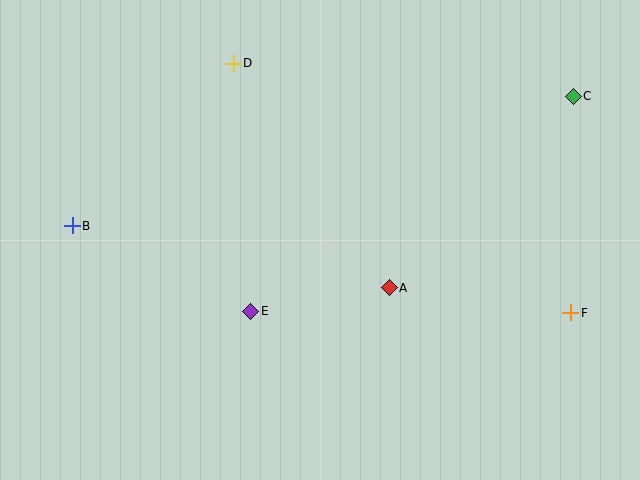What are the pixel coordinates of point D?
Point D is at (233, 63).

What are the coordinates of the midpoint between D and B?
The midpoint between D and B is at (153, 145).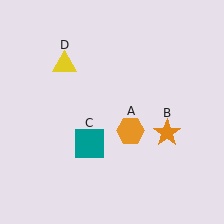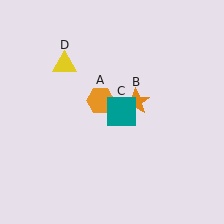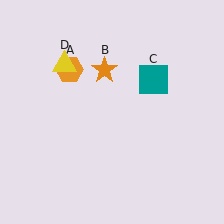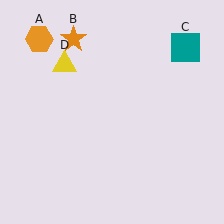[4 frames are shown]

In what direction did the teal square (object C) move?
The teal square (object C) moved up and to the right.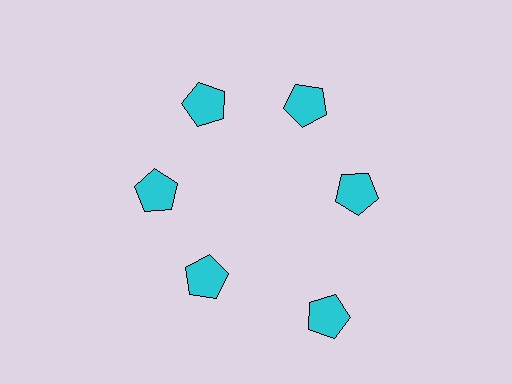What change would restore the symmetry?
The symmetry would be restored by moving it inward, back onto the ring so that all 6 pentagons sit at equal angles and equal distance from the center.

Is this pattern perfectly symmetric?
No. The 6 cyan pentagons are arranged in a ring, but one element near the 5 o'clock position is pushed outward from the center, breaking the 6-fold rotational symmetry.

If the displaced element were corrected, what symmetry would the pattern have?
It would have 6-fold rotational symmetry — the pattern would map onto itself every 60 degrees.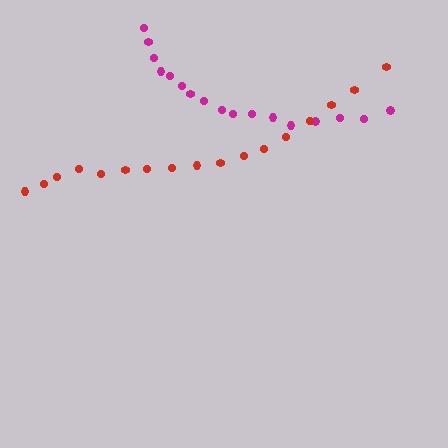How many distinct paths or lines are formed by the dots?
There are 2 distinct paths.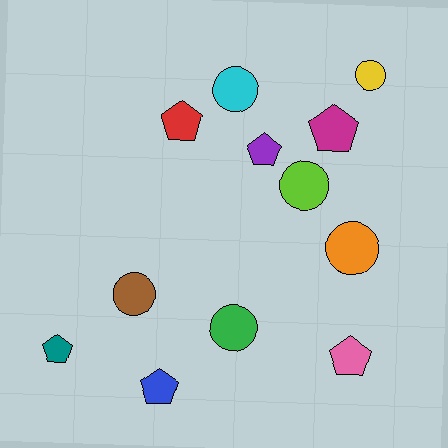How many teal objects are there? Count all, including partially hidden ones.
There is 1 teal object.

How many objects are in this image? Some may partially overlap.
There are 12 objects.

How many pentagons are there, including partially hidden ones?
There are 6 pentagons.